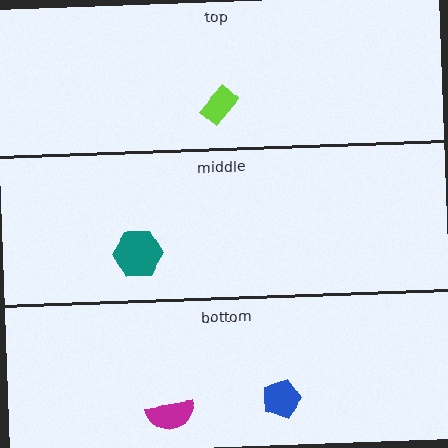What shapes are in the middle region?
The teal hexagon.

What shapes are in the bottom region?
The magenta semicircle, the blue pentagon.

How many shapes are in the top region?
1.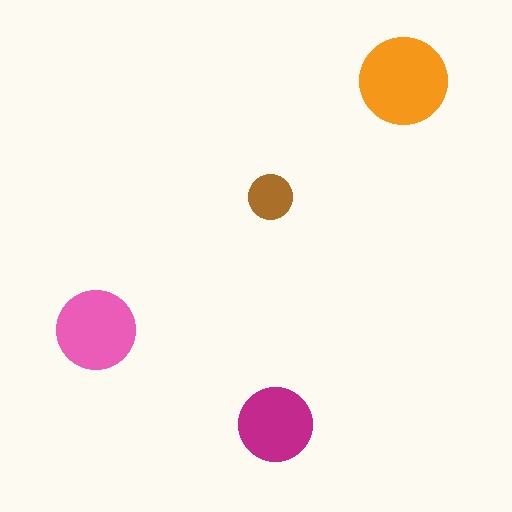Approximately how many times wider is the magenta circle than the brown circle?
About 1.5 times wider.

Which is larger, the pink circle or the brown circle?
The pink one.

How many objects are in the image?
There are 4 objects in the image.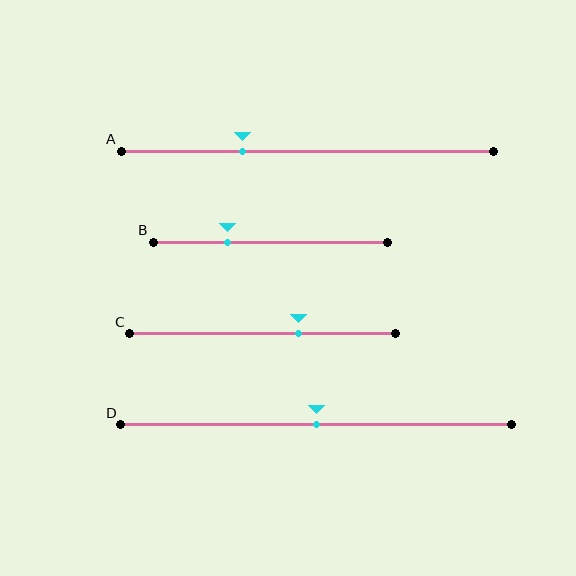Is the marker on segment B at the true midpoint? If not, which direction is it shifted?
No, the marker on segment B is shifted to the left by about 18% of the segment length.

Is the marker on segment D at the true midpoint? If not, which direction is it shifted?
Yes, the marker on segment D is at the true midpoint.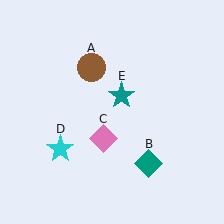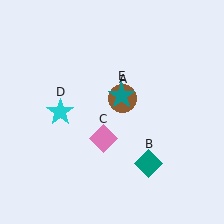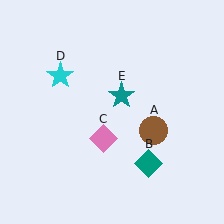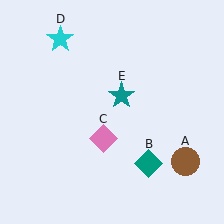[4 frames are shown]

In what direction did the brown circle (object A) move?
The brown circle (object A) moved down and to the right.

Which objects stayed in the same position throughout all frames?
Teal diamond (object B) and pink diamond (object C) and teal star (object E) remained stationary.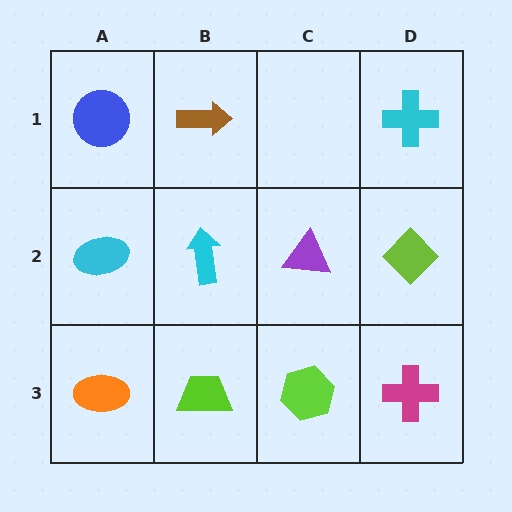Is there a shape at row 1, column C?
No, that cell is empty.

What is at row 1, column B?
A brown arrow.